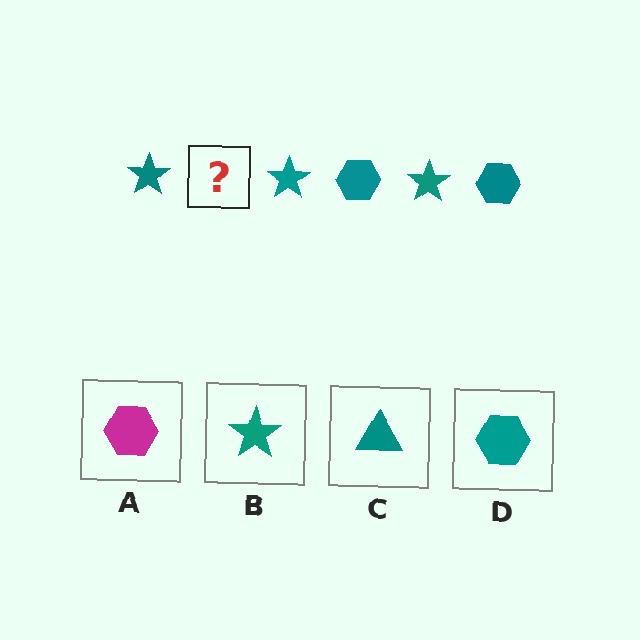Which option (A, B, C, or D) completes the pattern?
D.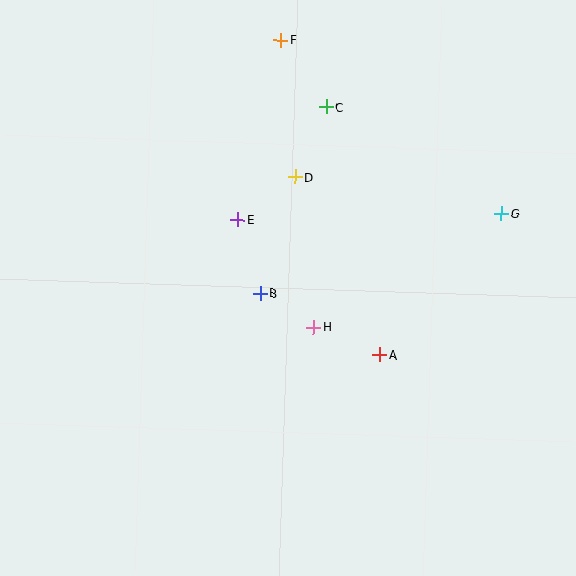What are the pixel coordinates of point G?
Point G is at (501, 213).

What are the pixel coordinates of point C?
Point C is at (326, 107).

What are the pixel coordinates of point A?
Point A is at (379, 355).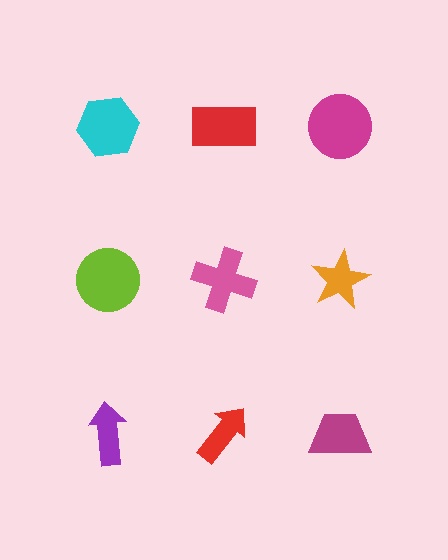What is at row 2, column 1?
A lime circle.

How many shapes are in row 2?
3 shapes.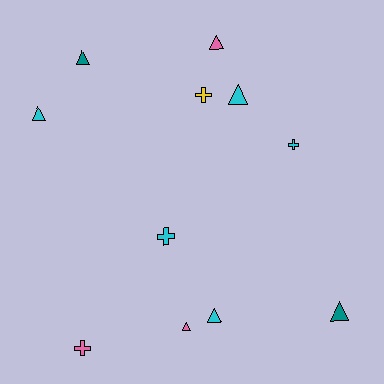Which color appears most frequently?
Cyan, with 5 objects.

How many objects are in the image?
There are 11 objects.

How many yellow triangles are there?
There are no yellow triangles.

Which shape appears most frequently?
Triangle, with 7 objects.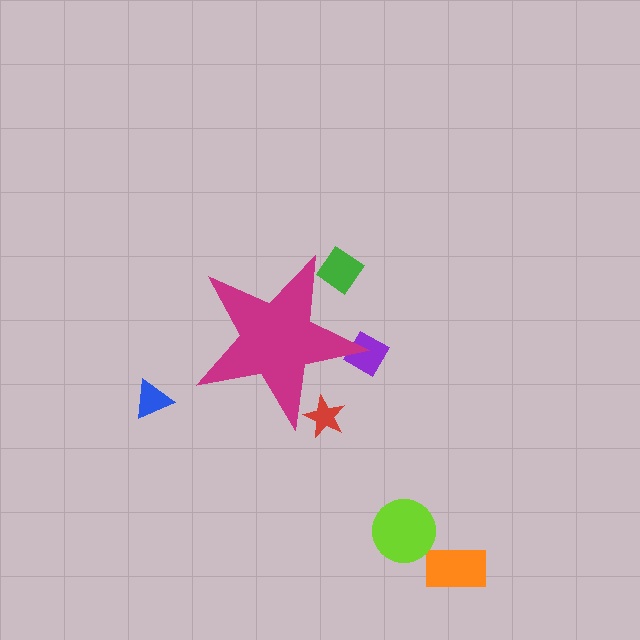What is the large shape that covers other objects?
A magenta star.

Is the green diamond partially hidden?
Yes, the green diamond is partially hidden behind the magenta star.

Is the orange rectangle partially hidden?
No, the orange rectangle is fully visible.